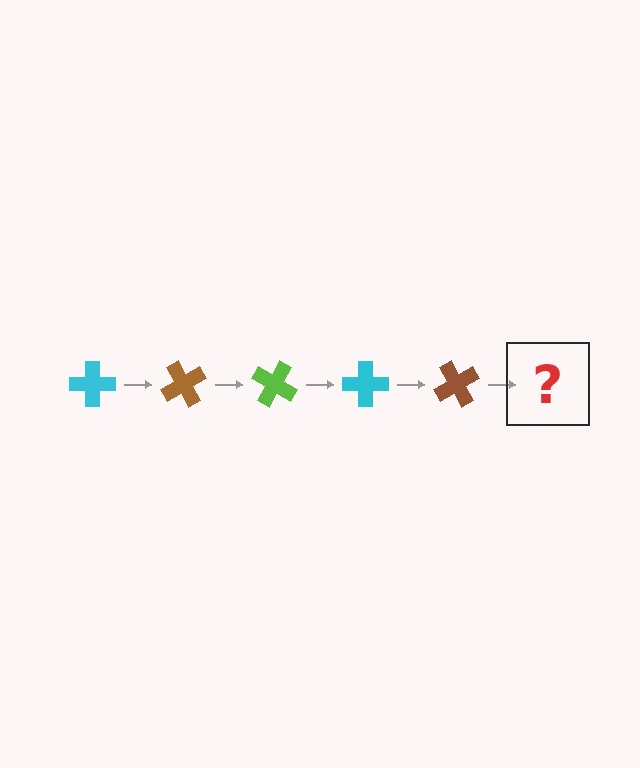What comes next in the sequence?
The next element should be a lime cross, rotated 300 degrees from the start.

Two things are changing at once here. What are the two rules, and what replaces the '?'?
The two rules are that it rotates 60 degrees each step and the color cycles through cyan, brown, and lime. The '?' should be a lime cross, rotated 300 degrees from the start.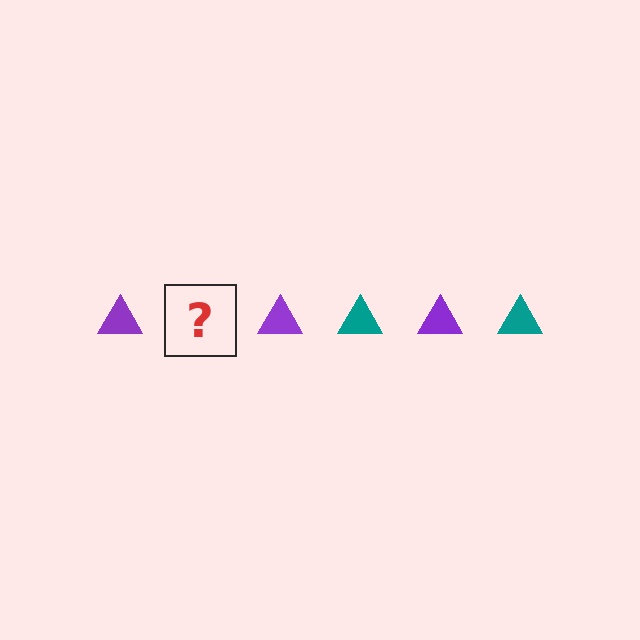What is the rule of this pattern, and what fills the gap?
The rule is that the pattern cycles through purple, teal triangles. The gap should be filled with a teal triangle.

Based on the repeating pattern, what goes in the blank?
The blank should be a teal triangle.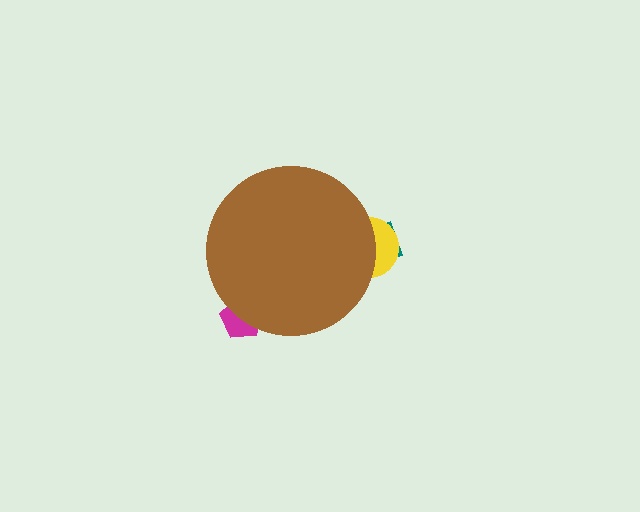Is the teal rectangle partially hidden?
Yes, the teal rectangle is partially hidden behind the brown circle.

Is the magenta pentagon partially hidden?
Yes, the magenta pentagon is partially hidden behind the brown circle.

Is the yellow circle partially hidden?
Yes, the yellow circle is partially hidden behind the brown circle.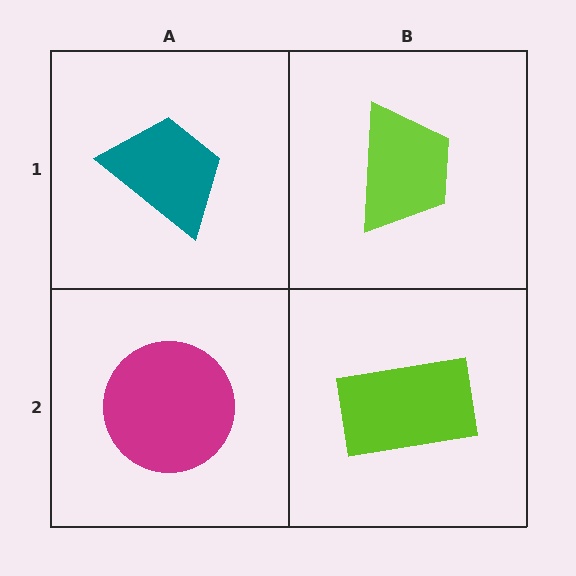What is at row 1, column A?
A teal trapezoid.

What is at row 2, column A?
A magenta circle.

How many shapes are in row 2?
2 shapes.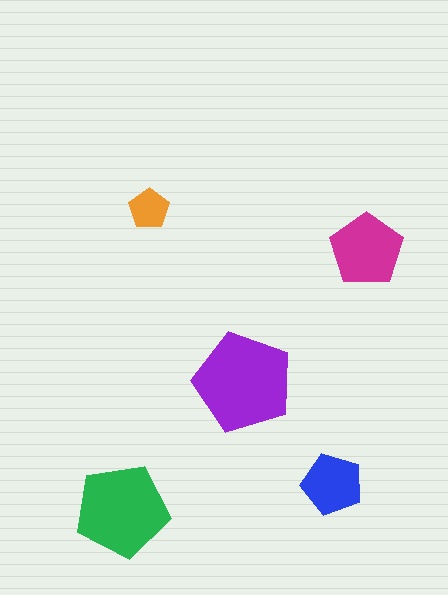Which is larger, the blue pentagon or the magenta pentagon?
The magenta one.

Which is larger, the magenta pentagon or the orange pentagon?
The magenta one.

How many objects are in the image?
There are 5 objects in the image.